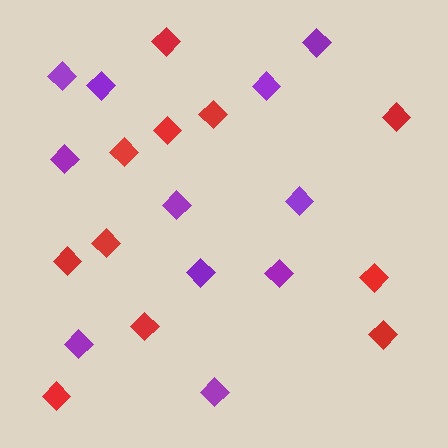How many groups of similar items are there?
There are 2 groups: one group of purple diamonds (11) and one group of red diamonds (11).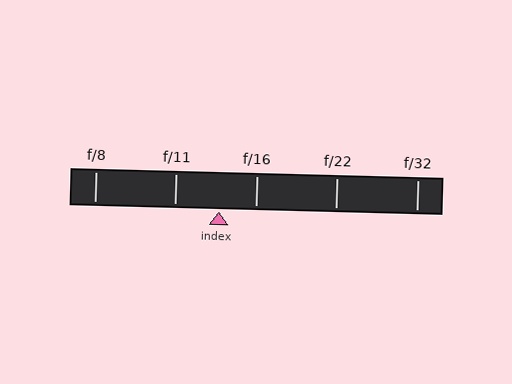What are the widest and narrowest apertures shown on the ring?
The widest aperture shown is f/8 and the narrowest is f/32.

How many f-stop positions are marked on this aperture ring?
There are 5 f-stop positions marked.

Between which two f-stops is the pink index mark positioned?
The index mark is between f/11 and f/16.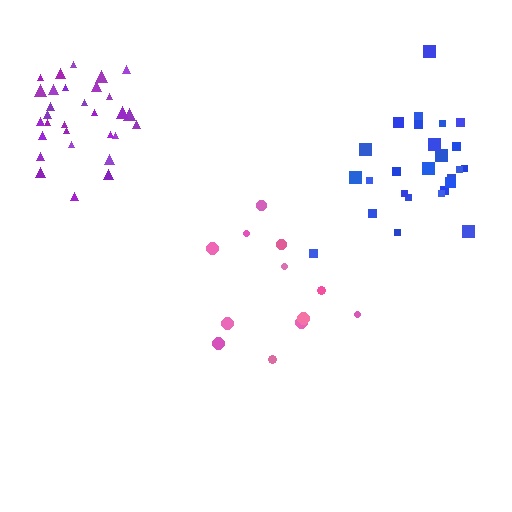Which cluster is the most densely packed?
Purple.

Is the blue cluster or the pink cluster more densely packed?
Blue.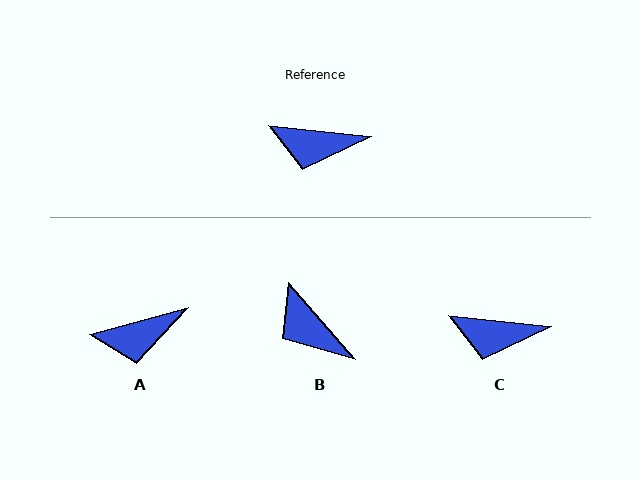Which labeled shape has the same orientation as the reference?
C.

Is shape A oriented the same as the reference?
No, it is off by about 22 degrees.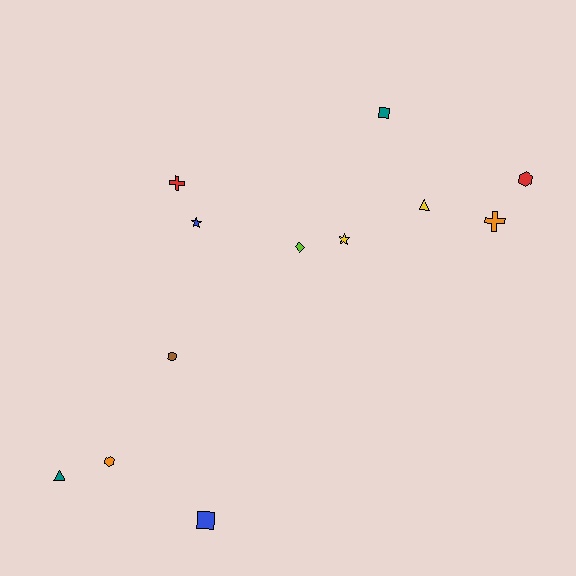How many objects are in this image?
There are 12 objects.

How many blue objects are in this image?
There are 2 blue objects.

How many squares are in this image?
There are 2 squares.